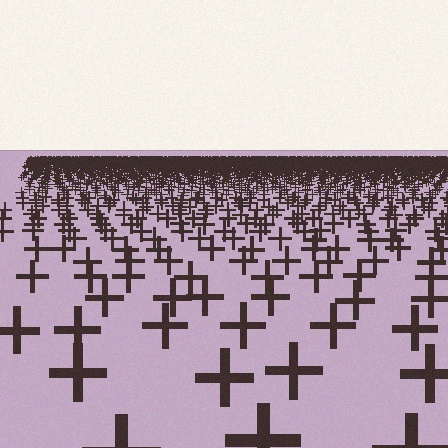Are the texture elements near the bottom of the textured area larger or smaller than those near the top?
Larger. Near the bottom, elements are closer to the viewer and appear at a bigger on-screen size.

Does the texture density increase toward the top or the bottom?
Density increases toward the top.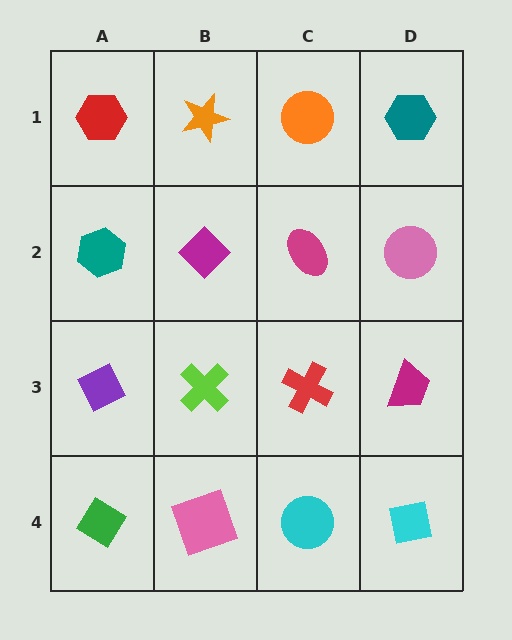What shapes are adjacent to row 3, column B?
A magenta diamond (row 2, column B), a pink square (row 4, column B), a purple diamond (row 3, column A), a red cross (row 3, column C).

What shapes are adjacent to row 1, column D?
A pink circle (row 2, column D), an orange circle (row 1, column C).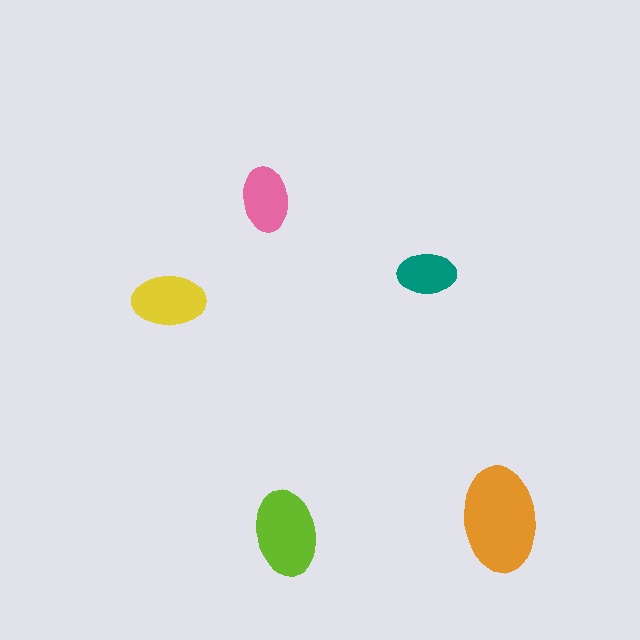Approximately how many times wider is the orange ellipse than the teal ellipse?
About 2 times wider.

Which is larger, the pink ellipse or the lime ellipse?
The lime one.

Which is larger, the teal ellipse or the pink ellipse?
The pink one.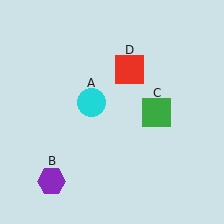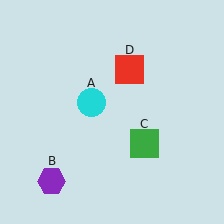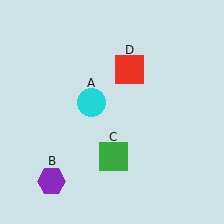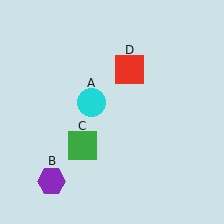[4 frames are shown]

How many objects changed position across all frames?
1 object changed position: green square (object C).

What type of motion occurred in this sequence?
The green square (object C) rotated clockwise around the center of the scene.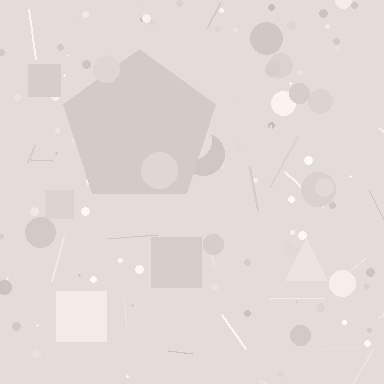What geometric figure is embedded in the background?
A pentagon is embedded in the background.